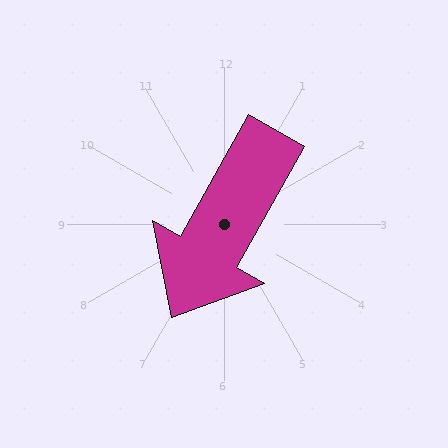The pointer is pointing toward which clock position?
Roughly 7 o'clock.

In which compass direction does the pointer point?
Southwest.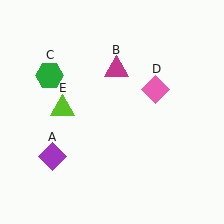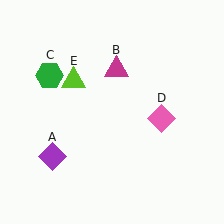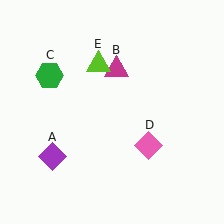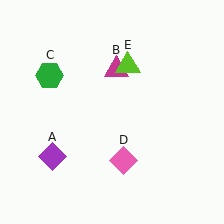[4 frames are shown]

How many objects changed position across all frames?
2 objects changed position: pink diamond (object D), lime triangle (object E).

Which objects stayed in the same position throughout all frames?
Purple diamond (object A) and magenta triangle (object B) and green hexagon (object C) remained stationary.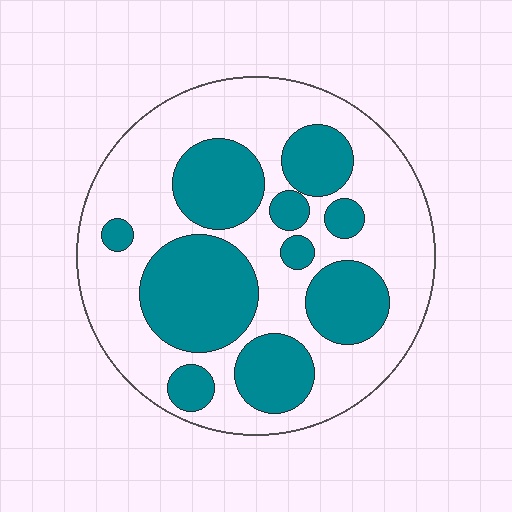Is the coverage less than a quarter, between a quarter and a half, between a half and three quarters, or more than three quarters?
Between a quarter and a half.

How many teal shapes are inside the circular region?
10.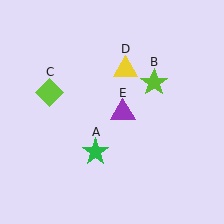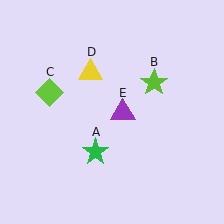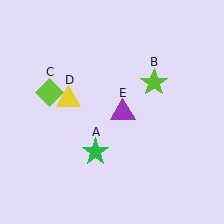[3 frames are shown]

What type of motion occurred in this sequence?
The yellow triangle (object D) rotated counterclockwise around the center of the scene.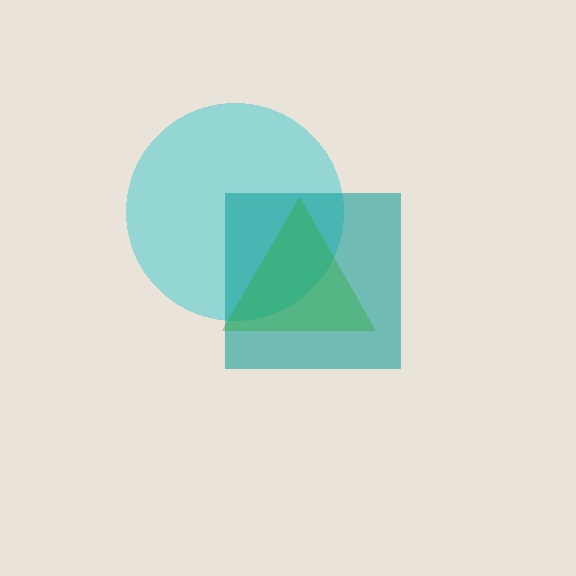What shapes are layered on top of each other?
The layered shapes are: a cyan circle, a teal square, a green triangle.